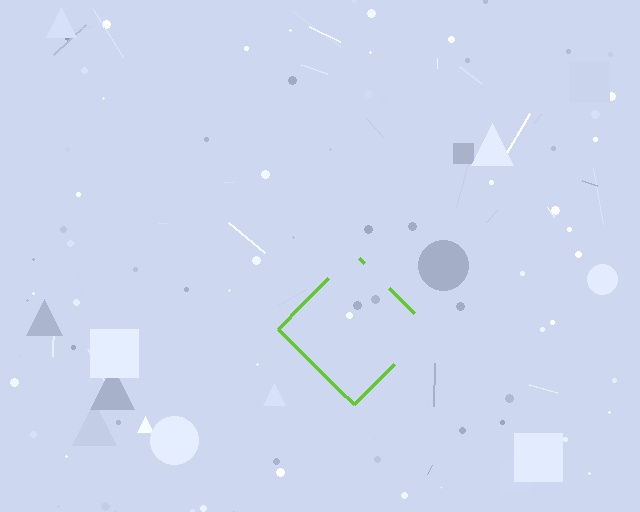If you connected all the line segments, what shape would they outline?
They would outline a diamond.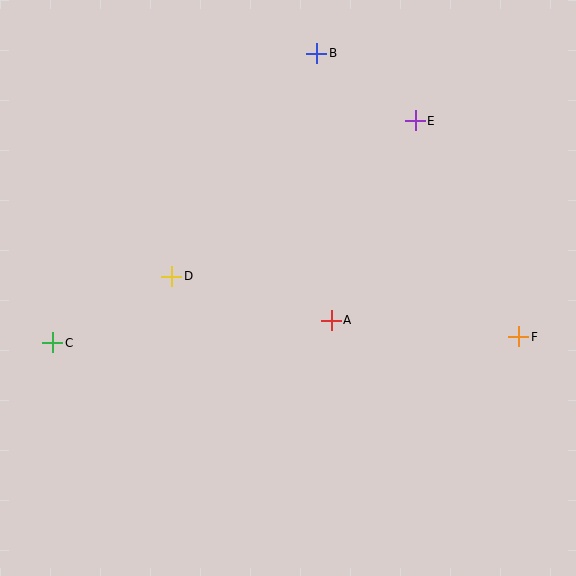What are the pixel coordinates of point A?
Point A is at (331, 320).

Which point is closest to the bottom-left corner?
Point C is closest to the bottom-left corner.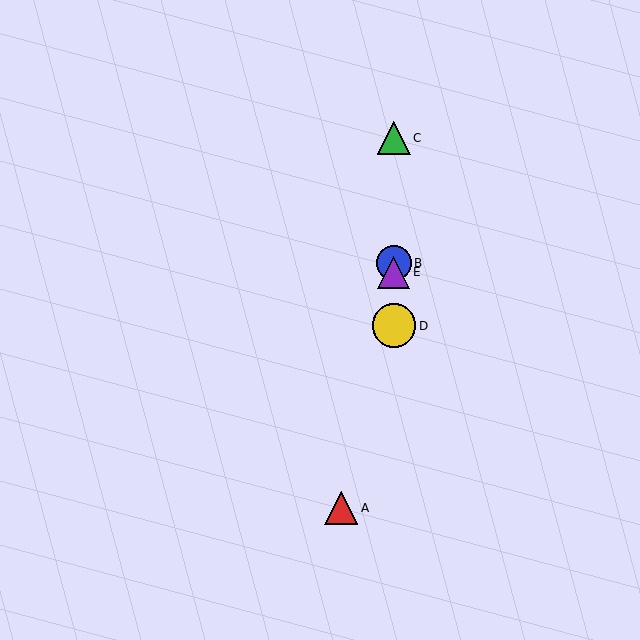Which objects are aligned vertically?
Objects B, C, D, E are aligned vertically.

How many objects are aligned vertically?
4 objects (B, C, D, E) are aligned vertically.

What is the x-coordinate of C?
Object C is at x≈394.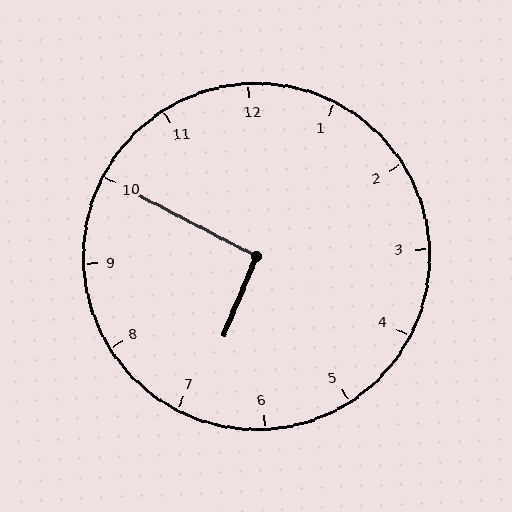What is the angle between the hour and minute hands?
Approximately 95 degrees.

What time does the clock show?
6:50.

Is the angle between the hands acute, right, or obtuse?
It is right.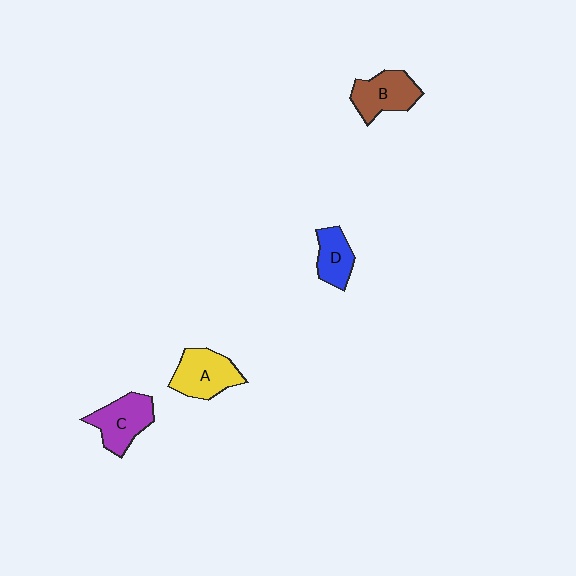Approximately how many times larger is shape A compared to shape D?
Approximately 1.4 times.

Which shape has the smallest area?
Shape D (blue).